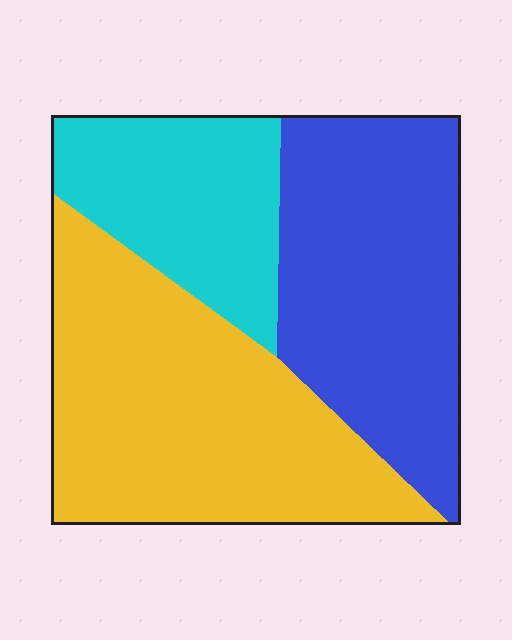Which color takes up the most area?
Yellow, at roughly 40%.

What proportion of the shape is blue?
Blue takes up about three eighths (3/8) of the shape.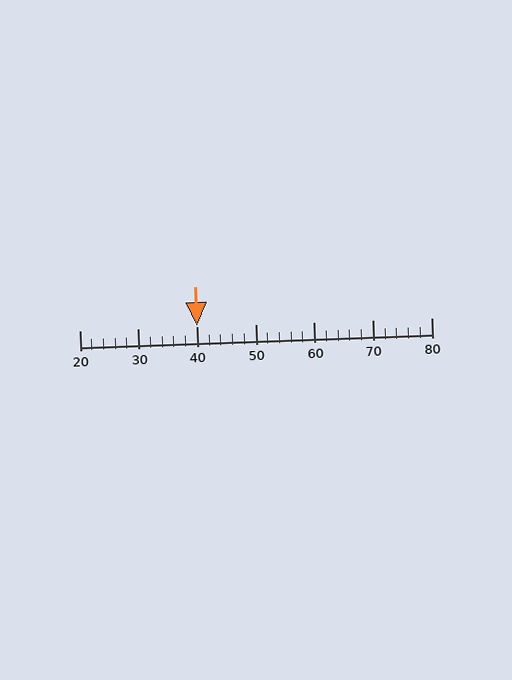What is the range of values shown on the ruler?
The ruler shows values from 20 to 80.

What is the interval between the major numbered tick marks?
The major tick marks are spaced 10 units apart.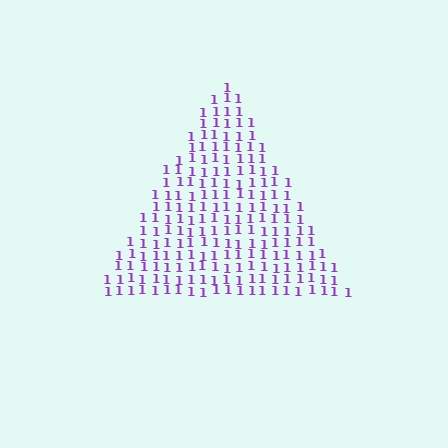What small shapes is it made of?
It is made of small digit 1's.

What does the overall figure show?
The overall figure shows a triangle.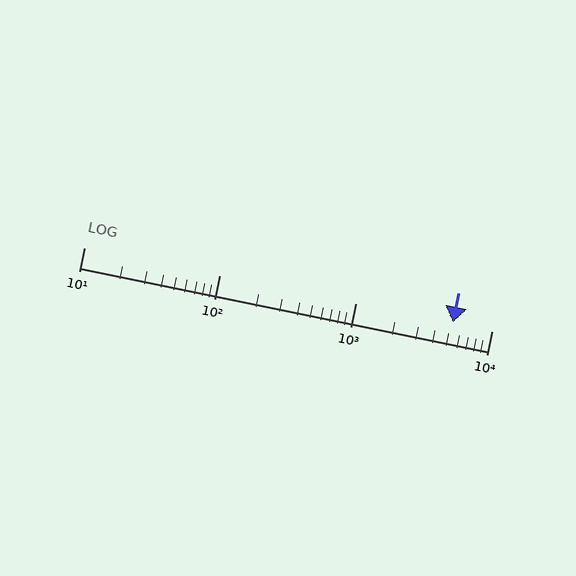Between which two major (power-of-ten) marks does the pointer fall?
The pointer is between 1000 and 10000.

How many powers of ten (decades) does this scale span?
The scale spans 3 decades, from 10 to 10000.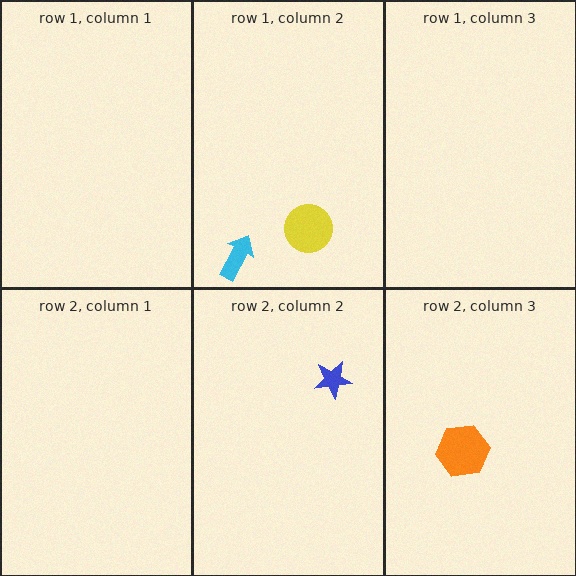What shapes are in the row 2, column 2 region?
The blue star.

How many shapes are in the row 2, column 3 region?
1.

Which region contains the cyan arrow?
The row 1, column 2 region.